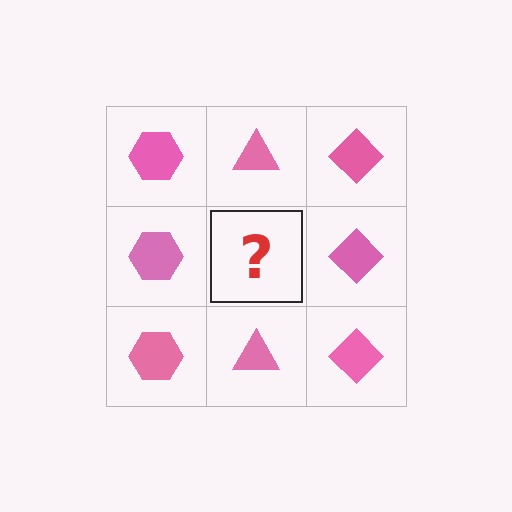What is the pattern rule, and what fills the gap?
The rule is that each column has a consistent shape. The gap should be filled with a pink triangle.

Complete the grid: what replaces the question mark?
The question mark should be replaced with a pink triangle.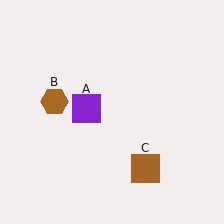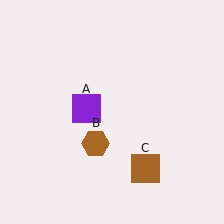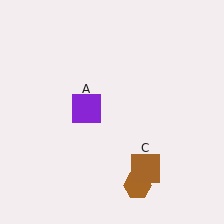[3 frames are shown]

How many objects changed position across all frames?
1 object changed position: brown hexagon (object B).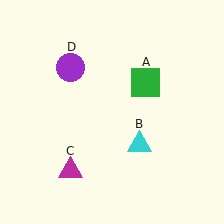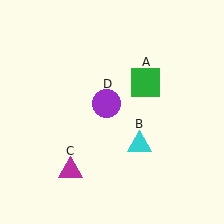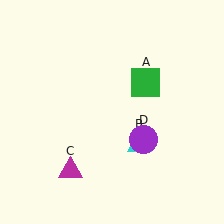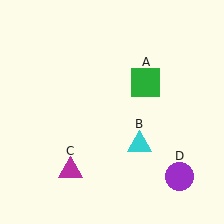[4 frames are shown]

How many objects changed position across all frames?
1 object changed position: purple circle (object D).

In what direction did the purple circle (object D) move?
The purple circle (object D) moved down and to the right.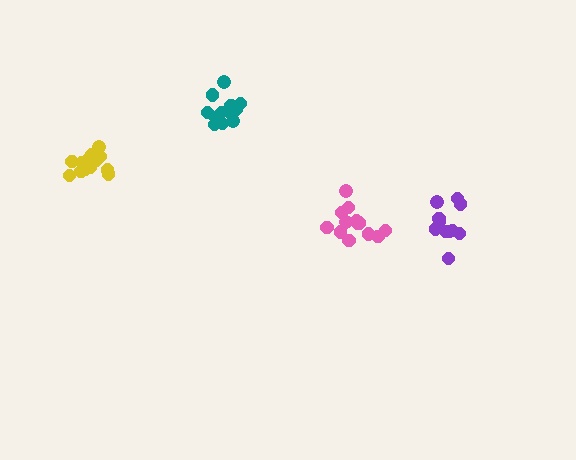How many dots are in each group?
Group 1: 14 dots, Group 2: 12 dots, Group 3: 14 dots, Group 4: 13 dots (53 total).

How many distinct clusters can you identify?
There are 4 distinct clusters.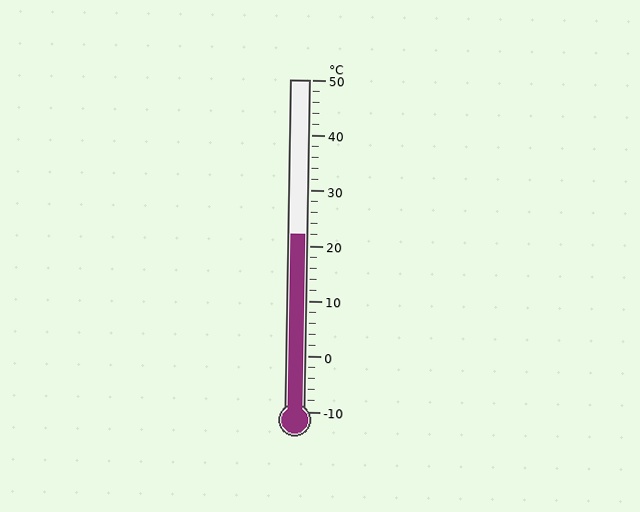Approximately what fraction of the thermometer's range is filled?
The thermometer is filled to approximately 55% of its range.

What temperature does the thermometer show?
The thermometer shows approximately 22°C.